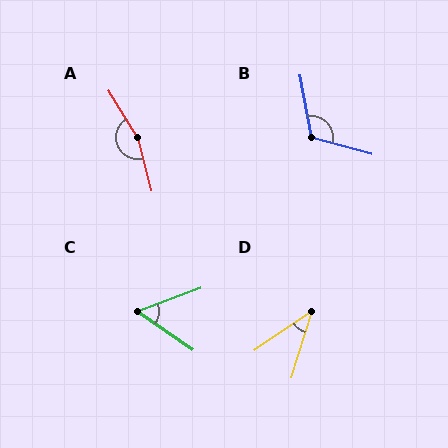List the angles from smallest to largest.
D (38°), C (55°), B (116°), A (162°).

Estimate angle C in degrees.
Approximately 55 degrees.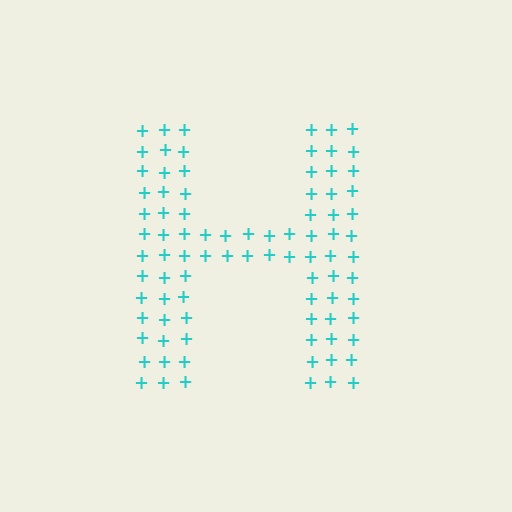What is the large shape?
The large shape is the letter H.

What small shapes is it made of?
It is made of small plus signs.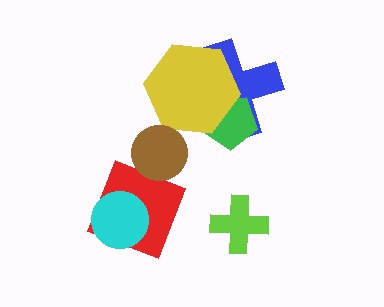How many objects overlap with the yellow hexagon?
2 objects overlap with the yellow hexagon.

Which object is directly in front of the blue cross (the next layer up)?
The green pentagon is directly in front of the blue cross.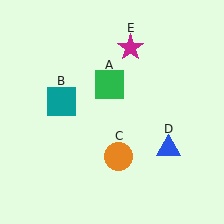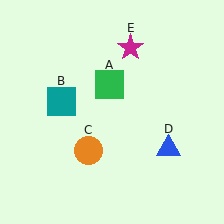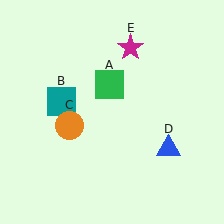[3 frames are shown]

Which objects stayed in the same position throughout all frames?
Green square (object A) and teal square (object B) and blue triangle (object D) and magenta star (object E) remained stationary.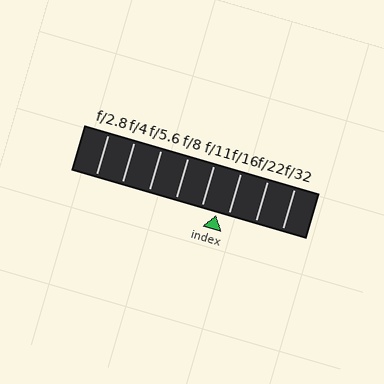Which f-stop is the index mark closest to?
The index mark is closest to f/16.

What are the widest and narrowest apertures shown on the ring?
The widest aperture shown is f/2.8 and the narrowest is f/32.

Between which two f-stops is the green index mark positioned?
The index mark is between f/11 and f/16.